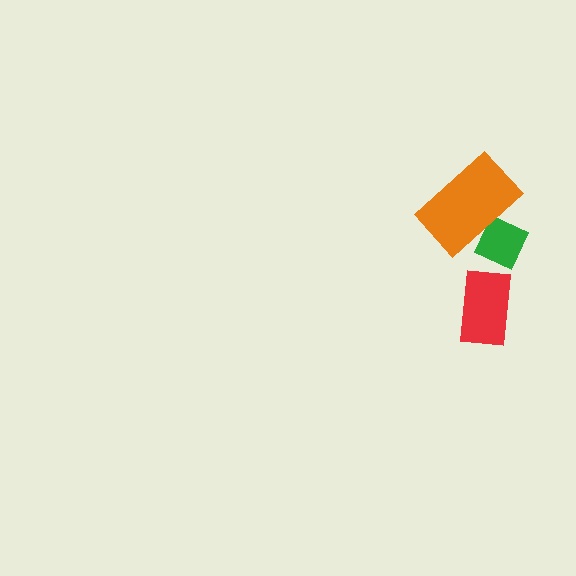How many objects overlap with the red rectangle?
0 objects overlap with the red rectangle.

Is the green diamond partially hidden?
Yes, it is partially covered by another shape.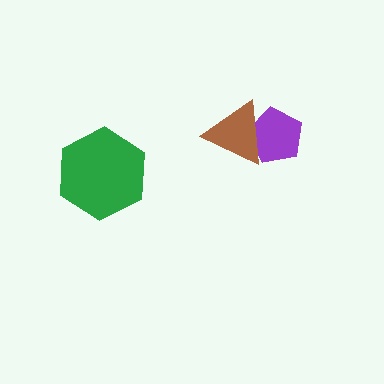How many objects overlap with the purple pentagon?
1 object overlaps with the purple pentagon.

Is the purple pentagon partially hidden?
Yes, it is partially covered by another shape.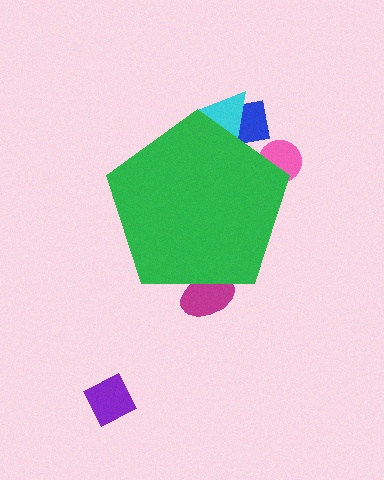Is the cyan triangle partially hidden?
Yes, the cyan triangle is partially hidden behind the green pentagon.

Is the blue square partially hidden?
Yes, the blue square is partially hidden behind the green pentagon.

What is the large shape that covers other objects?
A green pentagon.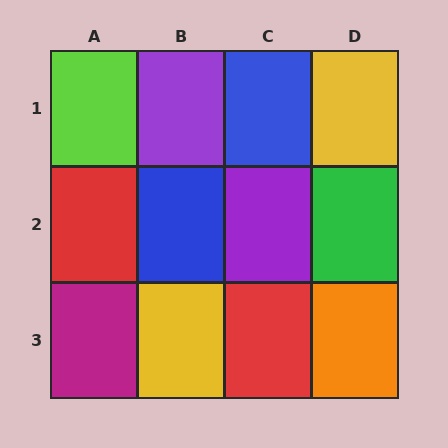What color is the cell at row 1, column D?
Yellow.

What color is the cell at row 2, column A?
Red.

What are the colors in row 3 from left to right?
Magenta, yellow, red, orange.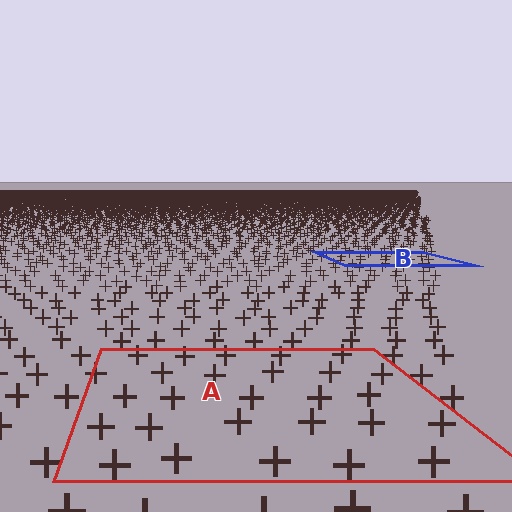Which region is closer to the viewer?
Region A is closer. The texture elements there are larger and more spread out.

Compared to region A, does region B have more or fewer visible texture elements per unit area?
Region B has more texture elements per unit area — they are packed more densely because it is farther away.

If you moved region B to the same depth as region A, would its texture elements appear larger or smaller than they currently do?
They would appear larger. At a closer depth, the same texture elements are projected at a bigger on-screen size.